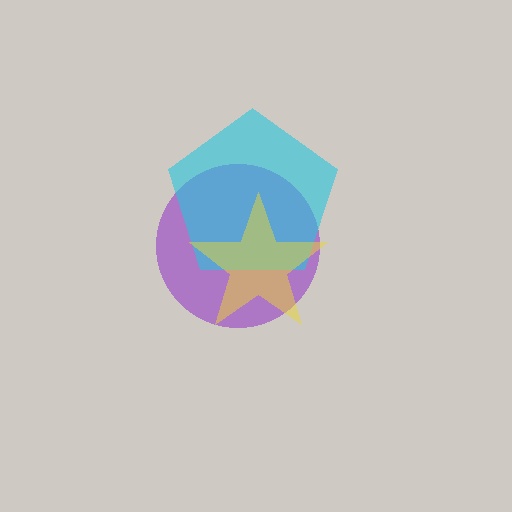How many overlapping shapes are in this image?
There are 3 overlapping shapes in the image.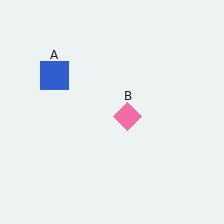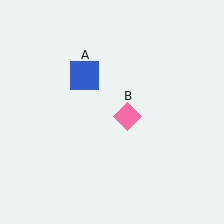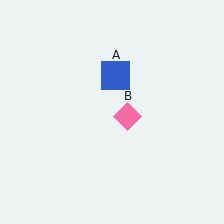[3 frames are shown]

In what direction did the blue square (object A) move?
The blue square (object A) moved right.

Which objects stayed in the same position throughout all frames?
Pink diamond (object B) remained stationary.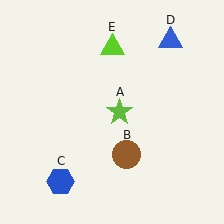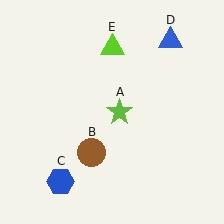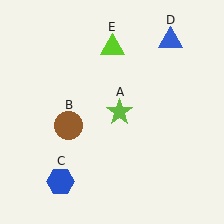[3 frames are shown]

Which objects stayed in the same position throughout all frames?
Lime star (object A) and blue hexagon (object C) and blue triangle (object D) and lime triangle (object E) remained stationary.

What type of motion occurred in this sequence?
The brown circle (object B) rotated clockwise around the center of the scene.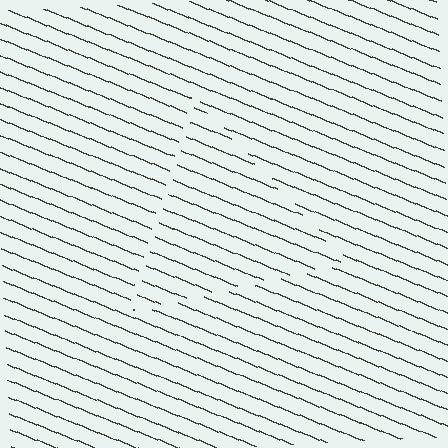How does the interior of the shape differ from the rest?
The interior of the shape contains the same grating, shifted by half a period — the contour is defined by the phase discontinuity where line-ends from the inner and outer gratings abut.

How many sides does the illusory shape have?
3 sides — the line-ends trace a triangle.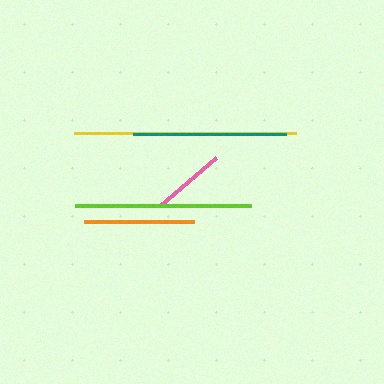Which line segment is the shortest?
The pink line is the shortest at approximately 73 pixels.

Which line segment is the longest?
The yellow line is the longest at approximately 222 pixels.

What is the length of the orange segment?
The orange segment is approximately 110 pixels long.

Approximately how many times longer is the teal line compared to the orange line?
The teal line is approximately 1.4 times the length of the orange line.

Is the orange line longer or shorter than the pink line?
The orange line is longer than the pink line.